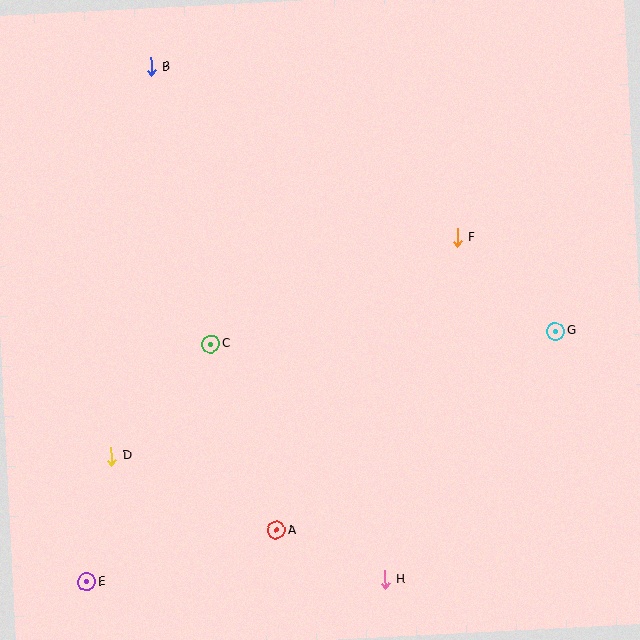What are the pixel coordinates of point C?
Point C is at (211, 344).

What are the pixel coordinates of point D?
Point D is at (111, 456).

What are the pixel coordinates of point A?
Point A is at (277, 530).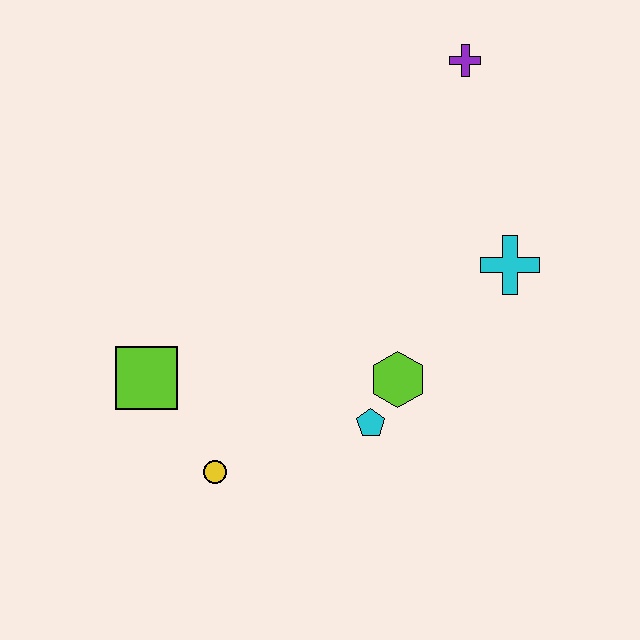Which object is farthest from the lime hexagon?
The purple cross is farthest from the lime hexagon.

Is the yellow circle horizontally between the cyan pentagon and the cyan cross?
No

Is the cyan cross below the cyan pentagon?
No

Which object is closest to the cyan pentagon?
The lime hexagon is closest to the cyan pentagon.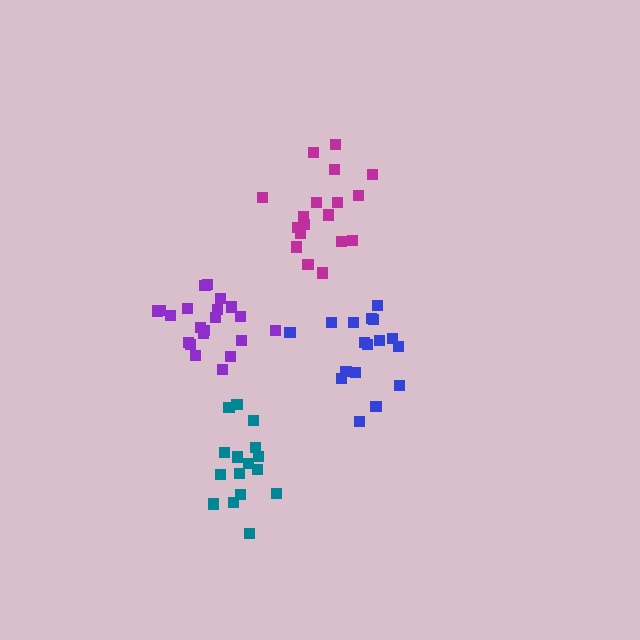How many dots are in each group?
Group 1: 18 dots, Group 2: 17 dots, Group 3: 16 dots, Group 4: 21 dots (72 total).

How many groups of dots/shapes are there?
There are 4 groups.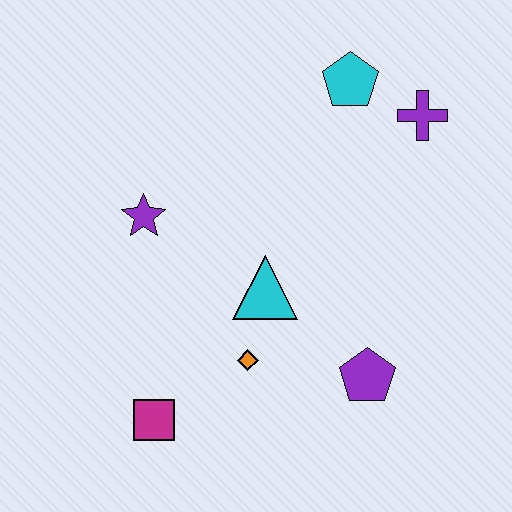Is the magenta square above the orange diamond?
No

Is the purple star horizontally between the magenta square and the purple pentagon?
No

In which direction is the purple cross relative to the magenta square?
The purple cross is above the magenta square.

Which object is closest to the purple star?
The cyan triangle is closest to the purple star.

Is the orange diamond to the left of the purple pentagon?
Yes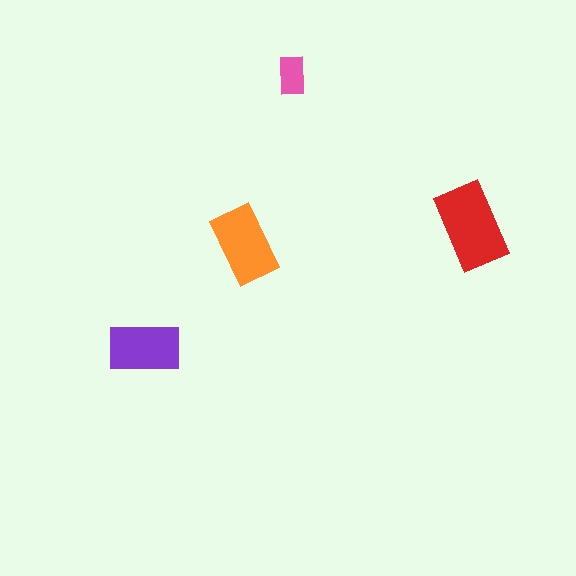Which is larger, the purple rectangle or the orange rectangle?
The orange one.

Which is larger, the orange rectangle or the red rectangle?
The red one.